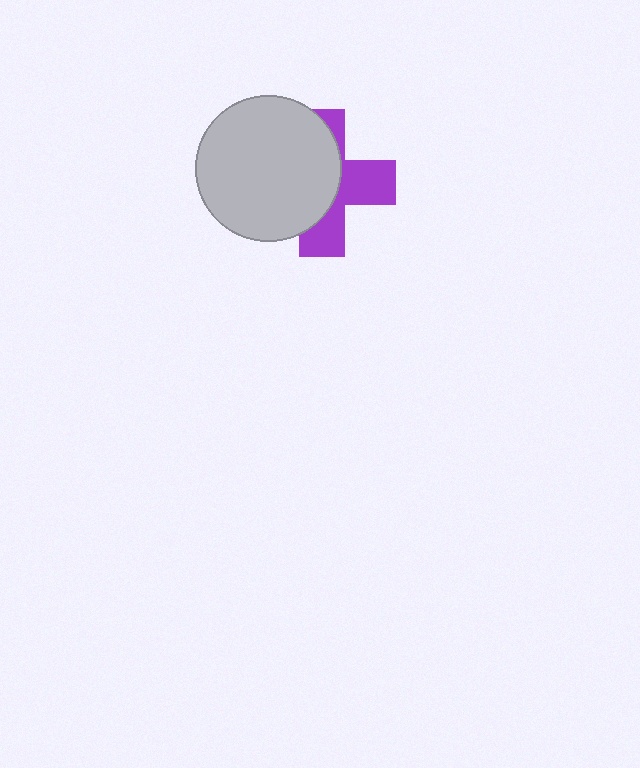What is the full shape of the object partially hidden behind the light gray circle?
The partially hidden object is a purple cross.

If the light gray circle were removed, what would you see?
You would see the complete purple cross.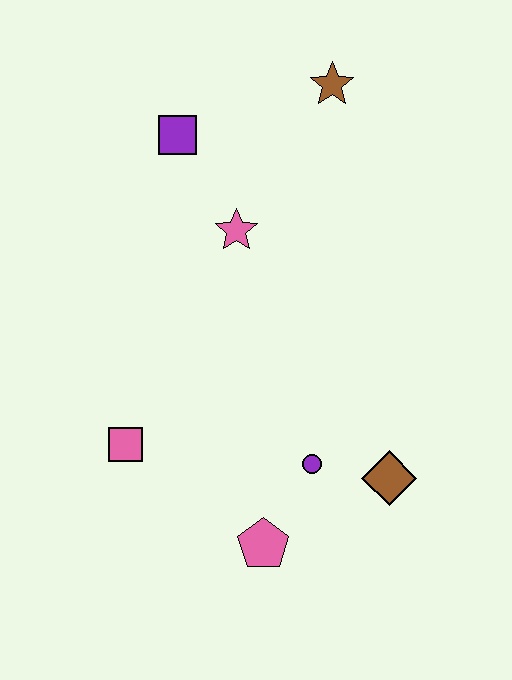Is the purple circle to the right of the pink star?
Yes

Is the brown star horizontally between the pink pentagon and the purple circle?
No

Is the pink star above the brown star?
No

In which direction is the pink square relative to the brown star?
The pink square is below the brown star.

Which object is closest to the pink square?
The pink pentagon is closest to the pink square.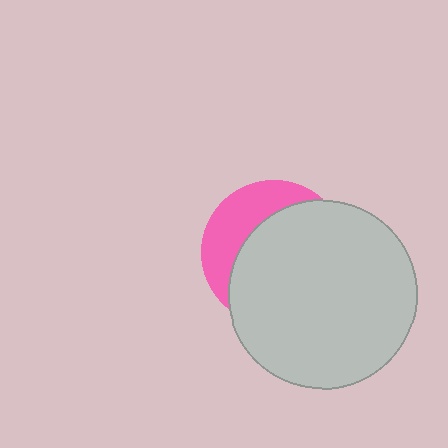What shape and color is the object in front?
The object in front is a light gray circle.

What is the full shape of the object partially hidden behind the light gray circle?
The partially hidden object is a pink circle.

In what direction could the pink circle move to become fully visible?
The pink circle could move toward the upper-left. That would shift it out from behind the light gray circle entirely.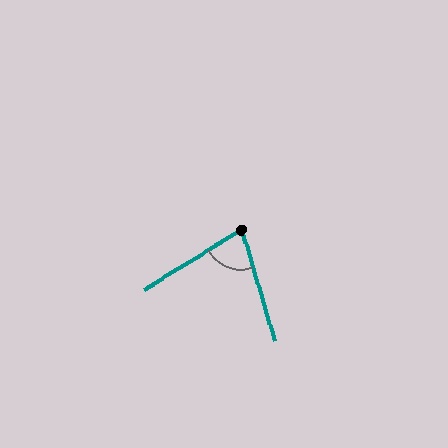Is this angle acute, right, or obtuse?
It is acute.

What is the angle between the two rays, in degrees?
Approximately 74 degrees.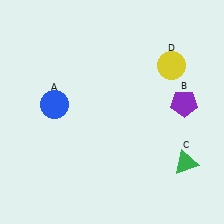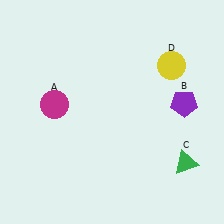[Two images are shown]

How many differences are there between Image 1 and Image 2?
There is 1 difference between the two images.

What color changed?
The circle (A) changed from blue in Image 1 to magenta in Image 2.